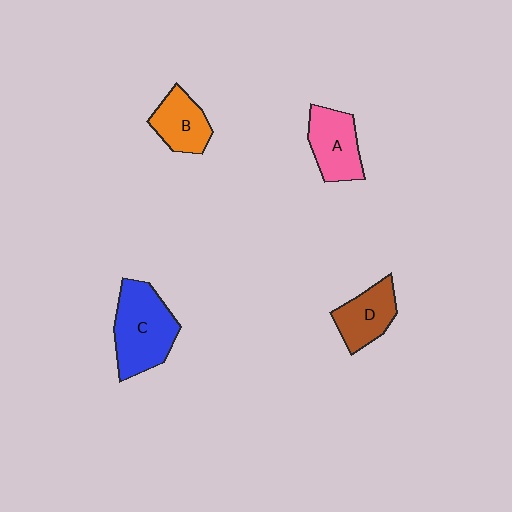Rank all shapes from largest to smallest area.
From largest to smallest: C (blue), A (pink), D (brown), B (orange).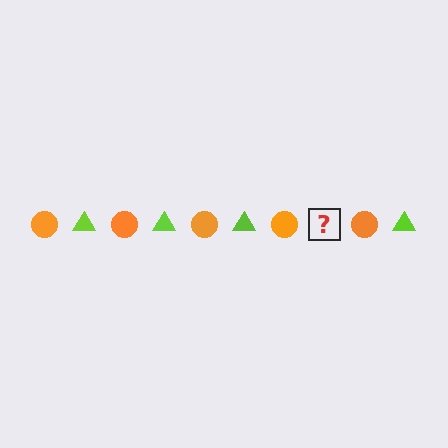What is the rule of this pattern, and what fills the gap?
The rule is that the pattern alternates between orange circle and lime triangle. The gap should be filled with a lime triangle.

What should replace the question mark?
The question mark should be replaced with a lime triangle.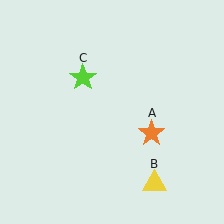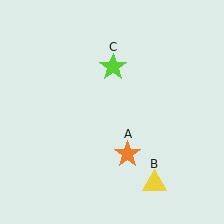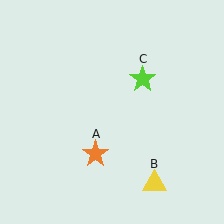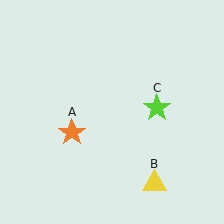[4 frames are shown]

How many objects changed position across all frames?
2 objects changed position: orange star (object A), lime star (object C).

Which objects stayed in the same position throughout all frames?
Yellow triangle (object B) remained stationary.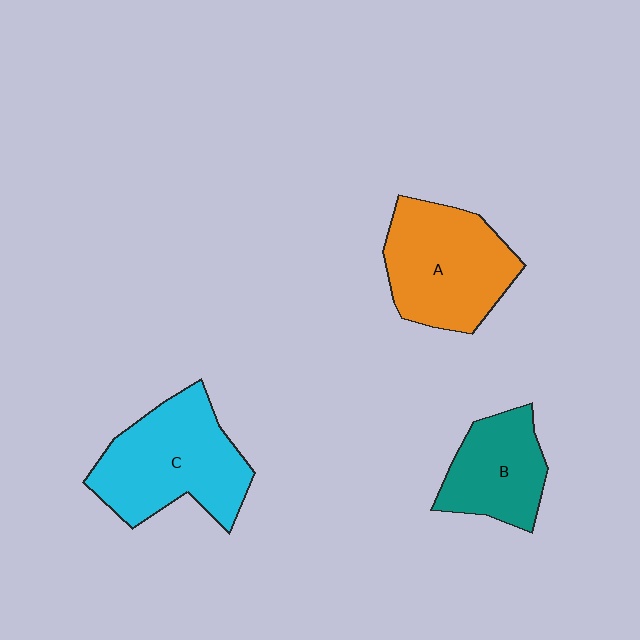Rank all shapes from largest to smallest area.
From largest to smallest: C (cyan), A (orange), B (teal).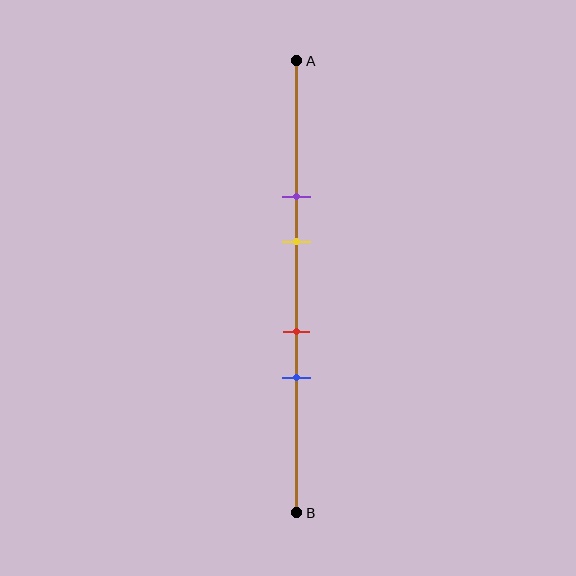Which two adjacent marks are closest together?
The red and blue marks are the closest adjacent pair.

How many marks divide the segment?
There are 4 marks dividing the segment.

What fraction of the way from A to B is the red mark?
The red mark is approximately 60% (0.6) of the way from A to B.